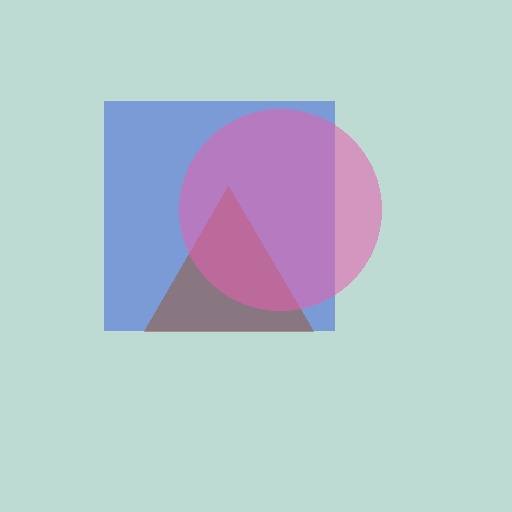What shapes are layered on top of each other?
The layered shapes are: a blue square, a brown triangle, a pink circle.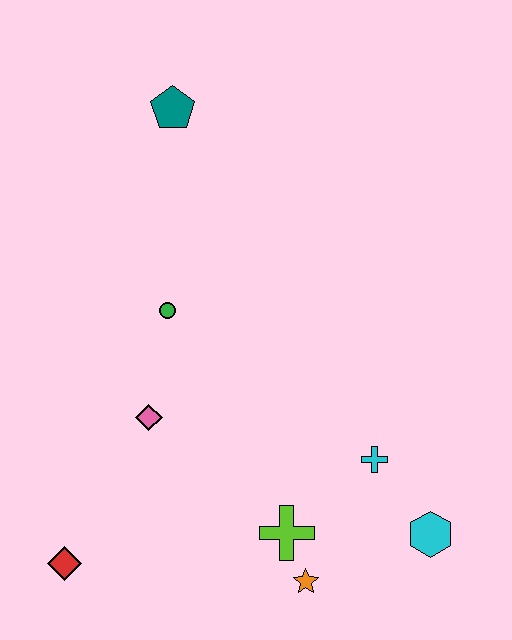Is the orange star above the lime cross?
No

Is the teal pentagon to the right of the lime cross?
No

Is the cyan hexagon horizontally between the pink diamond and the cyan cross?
No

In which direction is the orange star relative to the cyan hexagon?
The orange star is to the left of the cyan hexagon.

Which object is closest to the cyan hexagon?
The cyan cross is closest to the cyan hexagon.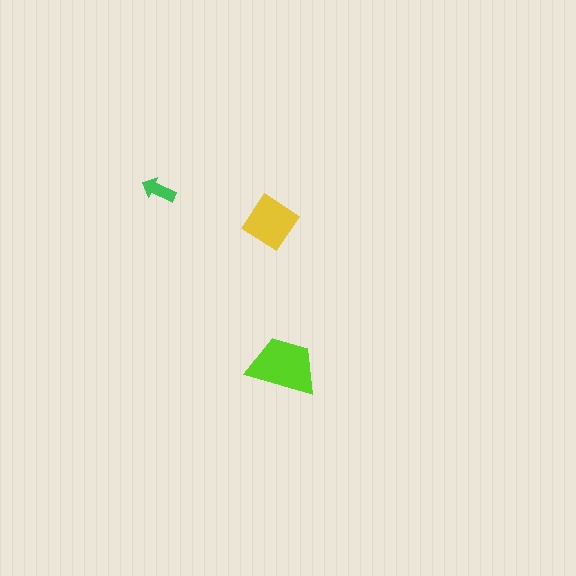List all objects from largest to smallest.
The lime trapezoid, the yellow diamond, the green arrow.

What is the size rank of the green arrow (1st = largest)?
3rd.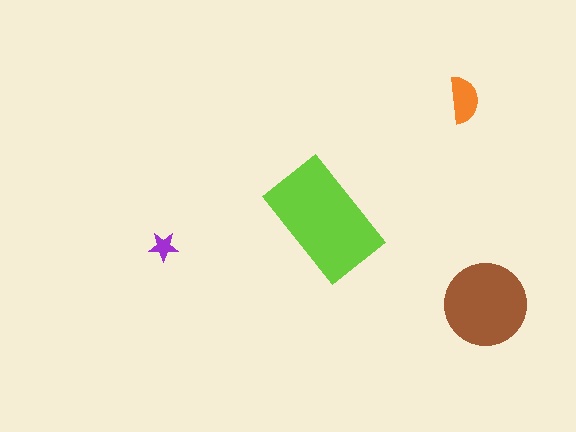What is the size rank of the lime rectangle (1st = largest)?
1st.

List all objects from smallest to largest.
The purple star, the orange semicircle, the brown circle, the lime rectangle.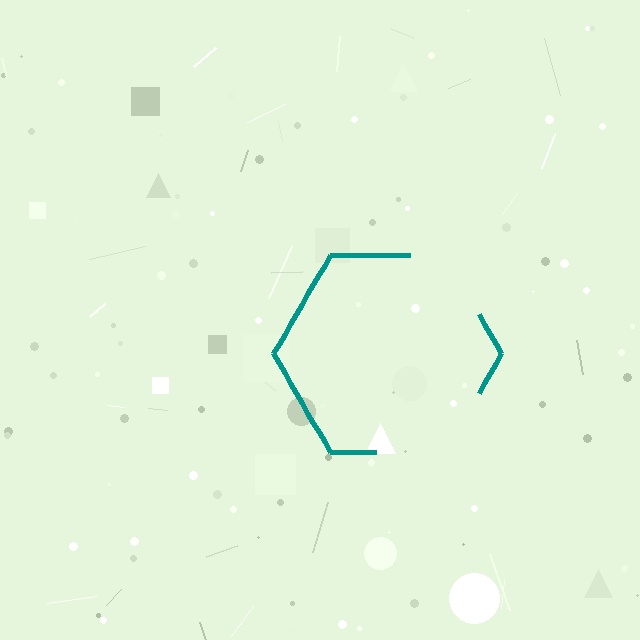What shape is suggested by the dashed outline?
The dashed outline suggests a hexagon.